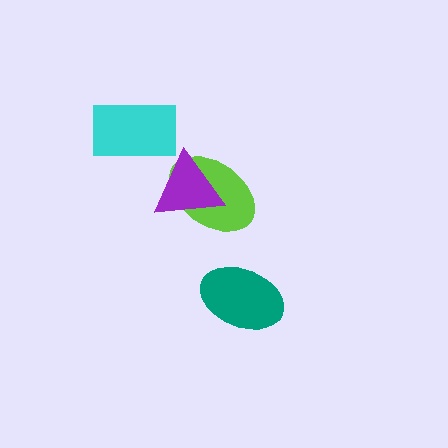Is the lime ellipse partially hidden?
Yes, it is partially covered by another shape.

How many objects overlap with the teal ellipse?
0 objects overlap with the teal ellipse.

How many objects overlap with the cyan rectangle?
0 objects overlap with the cyan rectangle.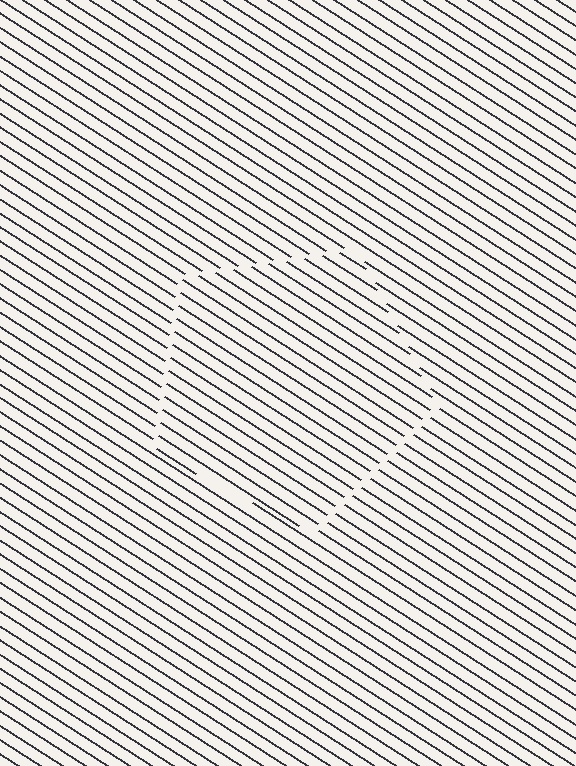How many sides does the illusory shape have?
5 sides — the line-ends trace a pentagon.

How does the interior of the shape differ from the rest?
The interior of the shape contains the same grating, shifted by half a period — the contour is defined by the phase discontinuity where line-ends from the inner and outer gratings abut.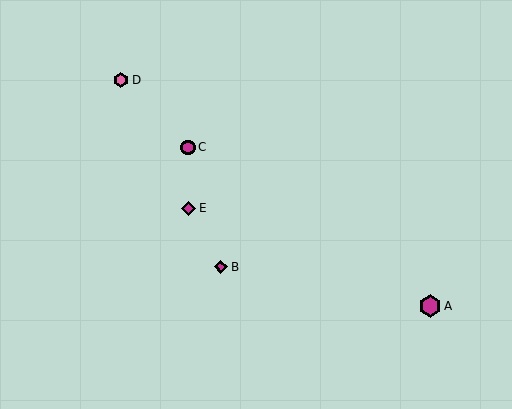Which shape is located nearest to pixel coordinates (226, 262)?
The magenta diamond (labeled B) at (221, 267) is nearest to that location.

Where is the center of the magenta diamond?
The center of the magenta diamond is at (189, 209).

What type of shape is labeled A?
Shape A is a magenta hexagon.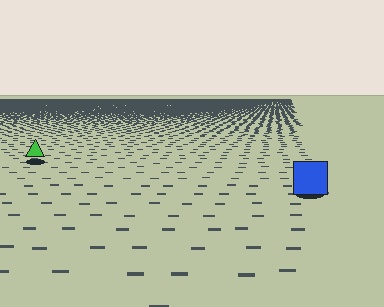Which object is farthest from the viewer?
The green triangle is farthest from the viewer. It appears smaller and the ground texture around it is denser.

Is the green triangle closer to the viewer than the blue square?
No. The blue square is closer — you can tell from the texture gradient: the ground texture is coarser near it.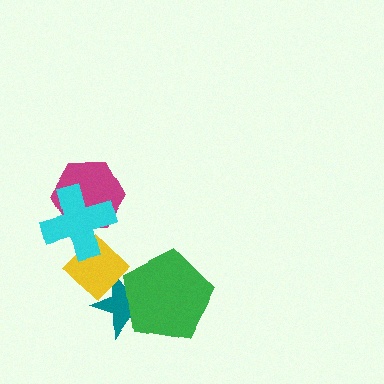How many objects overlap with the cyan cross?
2 objects overlap with the cyan cross.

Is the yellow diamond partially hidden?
Yes, it is partially covered by another shape.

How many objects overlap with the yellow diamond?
2 objects overlap with the yellow diamond.